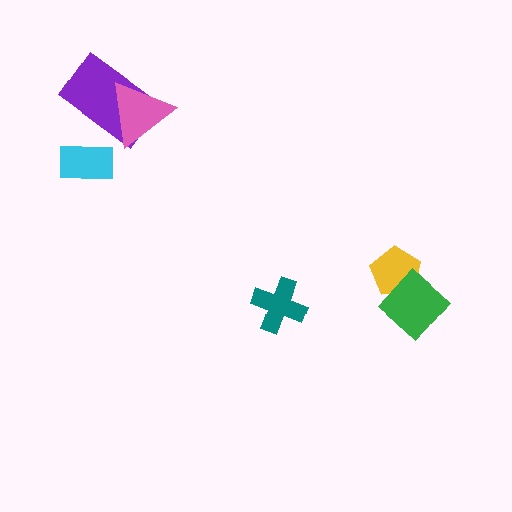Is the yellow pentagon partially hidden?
Yes, it is partially covered by another shape.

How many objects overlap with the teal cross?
0 objects overlap with the teal cross.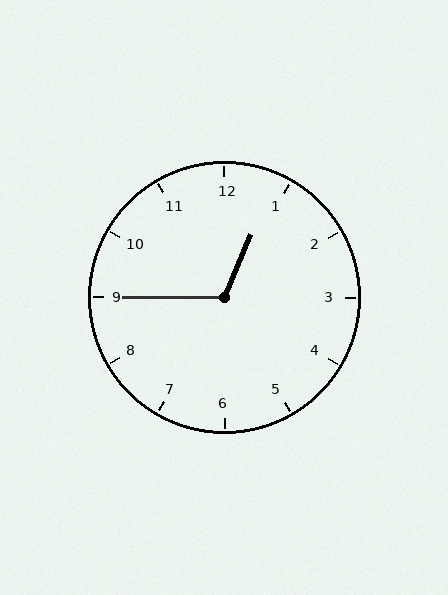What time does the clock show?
12:45.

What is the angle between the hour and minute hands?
Approximately 112 degrees.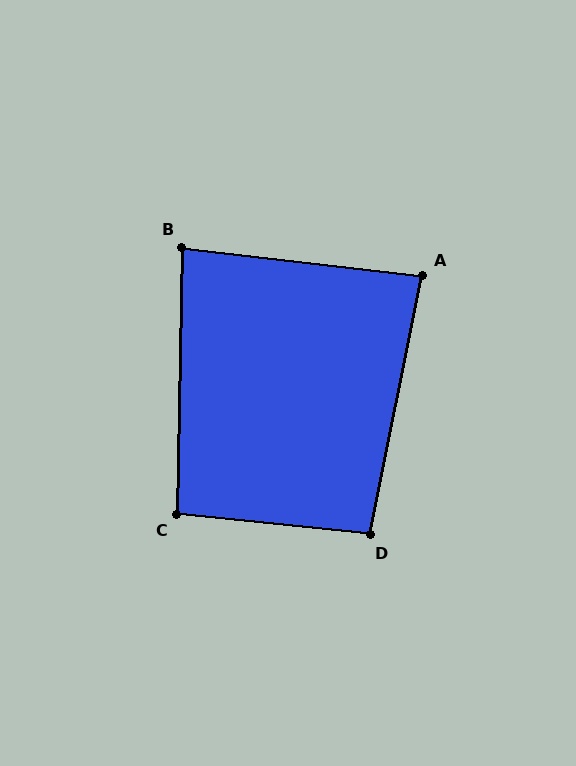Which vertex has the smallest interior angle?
B, at approximately 85 degrees.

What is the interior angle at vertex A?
Approximately 85 degrees (approximately right).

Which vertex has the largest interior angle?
D, at approximately 95 degrees.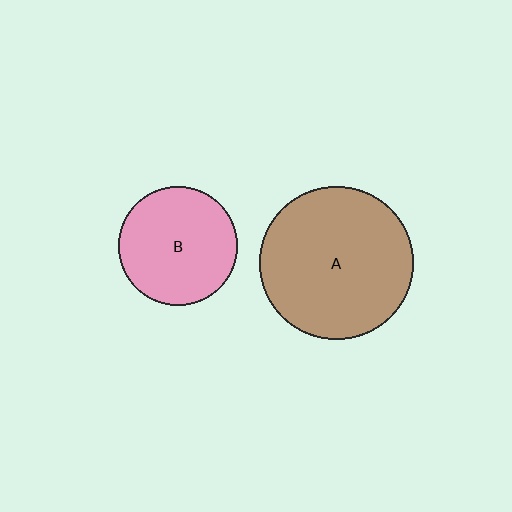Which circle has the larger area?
Circle A (brown).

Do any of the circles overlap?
No, none of the circles overlap.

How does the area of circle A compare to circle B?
Approximately 1.7 times.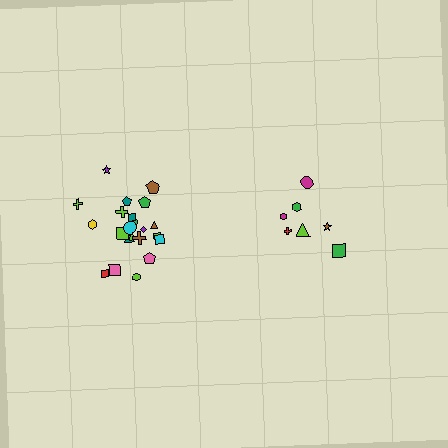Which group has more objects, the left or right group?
The left group.